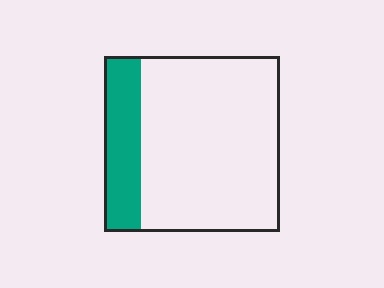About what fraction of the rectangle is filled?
About one fifth (1/5).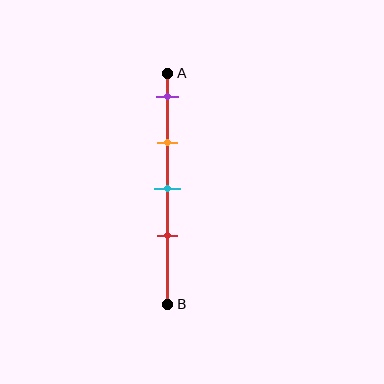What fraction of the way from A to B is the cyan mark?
The cyan mark is approximately 50% (0.5) of the way from A to B.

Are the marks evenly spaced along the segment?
Yes, the marks are approximately evenly spaced.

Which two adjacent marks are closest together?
The cyan and red marks are the closest adjacent pair.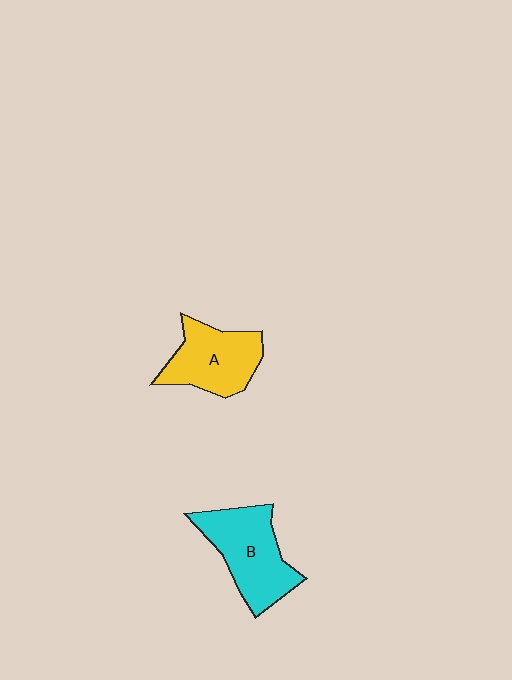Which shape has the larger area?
Shape B (cyan).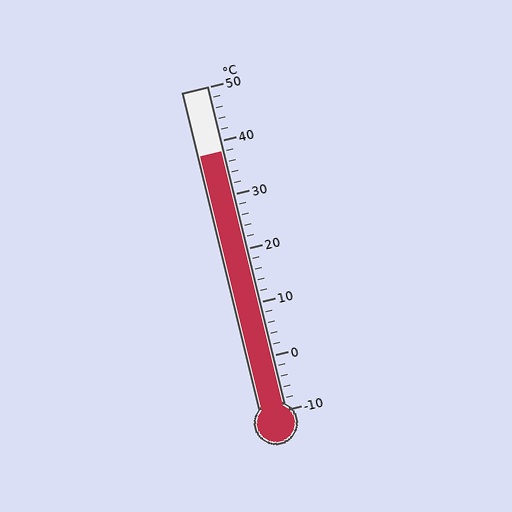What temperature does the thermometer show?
The thermometer shows approximately 38°C.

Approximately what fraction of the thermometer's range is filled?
The thermometer is filled to approximately 80% of its range.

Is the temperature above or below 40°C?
The temperature is below 40°C.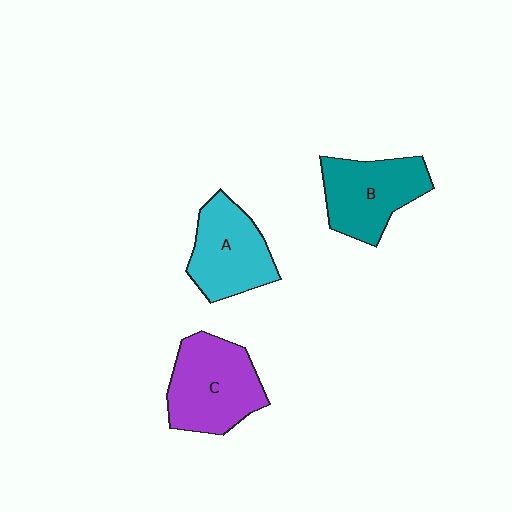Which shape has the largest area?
Shape C (purple).